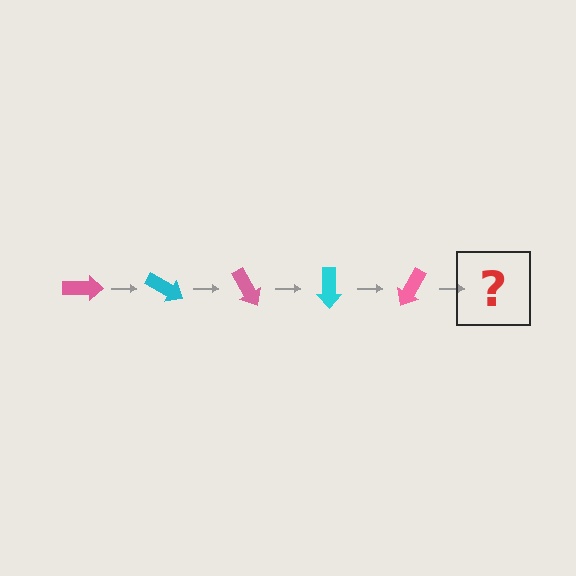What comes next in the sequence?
The next element should be a cyan arrow, rotated 150 degrees from the start.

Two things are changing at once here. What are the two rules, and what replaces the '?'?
The two rules are that it rotates 30 degrees each step and the color cycles through pink and cyan. The '?' should be a cyan arrow, rotated 150 degrees from the start.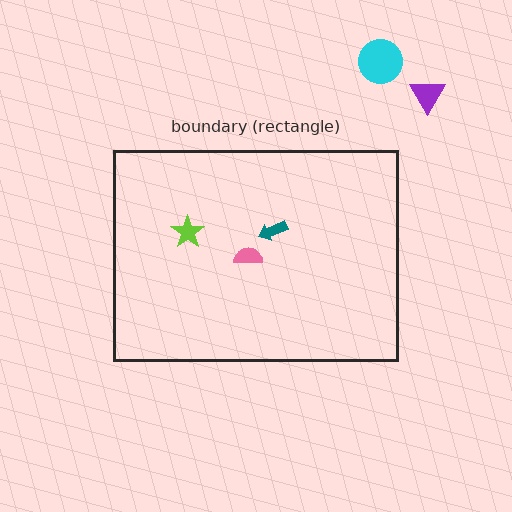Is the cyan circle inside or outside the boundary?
Outside.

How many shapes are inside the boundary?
3 inside, 2 outside.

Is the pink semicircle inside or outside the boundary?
Inside.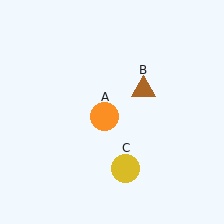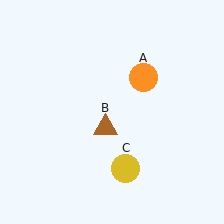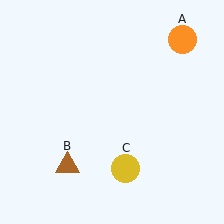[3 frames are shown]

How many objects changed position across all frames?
2 objects changed position: orange circle (object A), brown triangle (object B).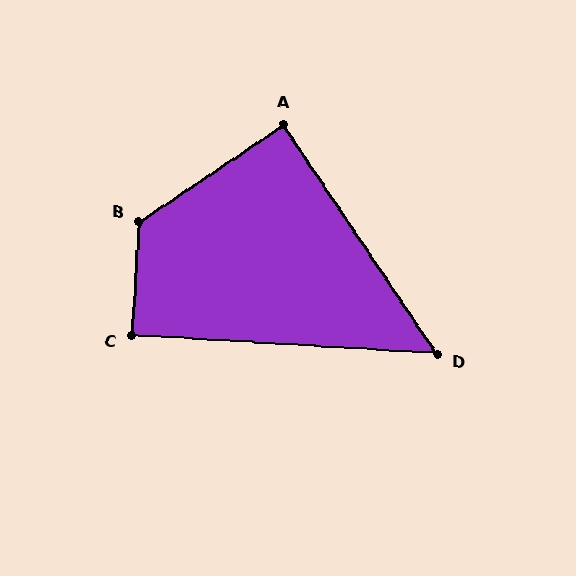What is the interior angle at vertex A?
Approximately 90 degrees (approximately right).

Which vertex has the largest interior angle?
B, at approximately 127 degrees.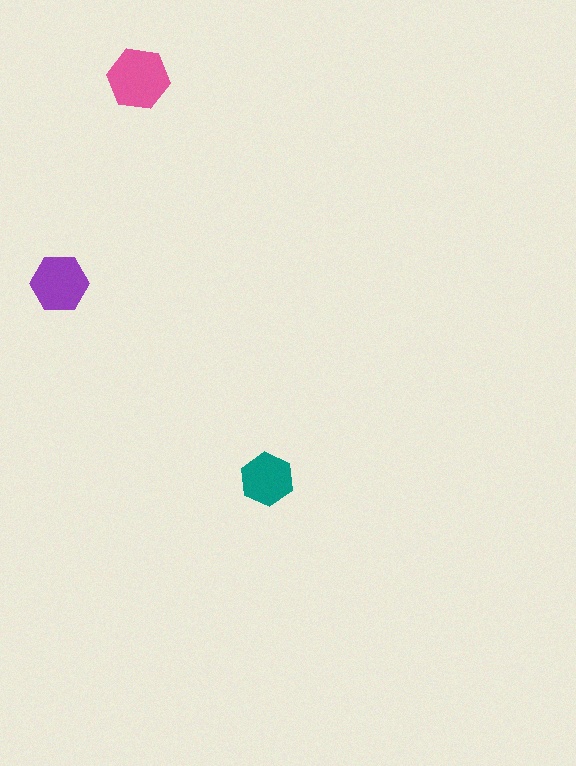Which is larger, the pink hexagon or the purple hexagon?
The pink one.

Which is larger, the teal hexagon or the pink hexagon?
The pink one.